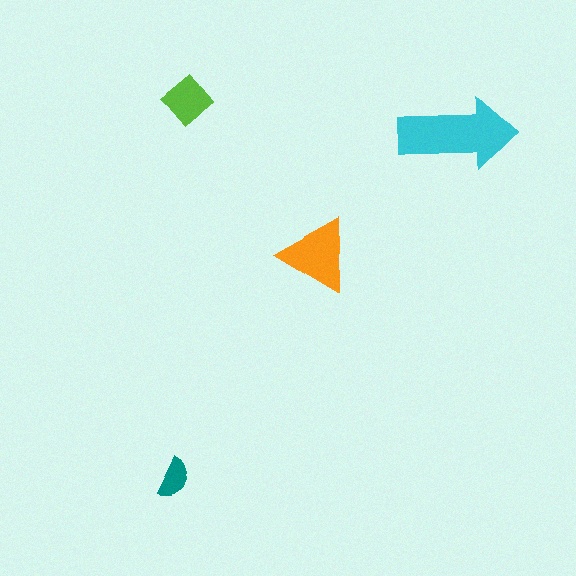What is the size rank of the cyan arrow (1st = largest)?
1st.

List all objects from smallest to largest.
The teal semicircle, the lime diamond, the orange triangle, the cyan arrow.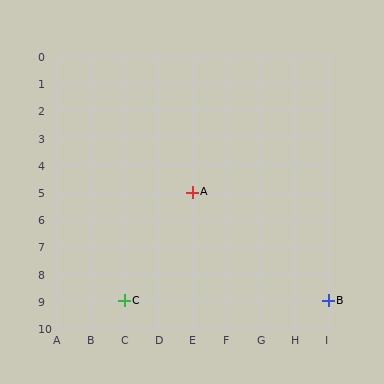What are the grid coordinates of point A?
Point A is at grid coordinates (E, 5).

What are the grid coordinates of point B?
Point B is at grid coordinates (I, 9).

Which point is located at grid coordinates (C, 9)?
Point C is at (C, 9).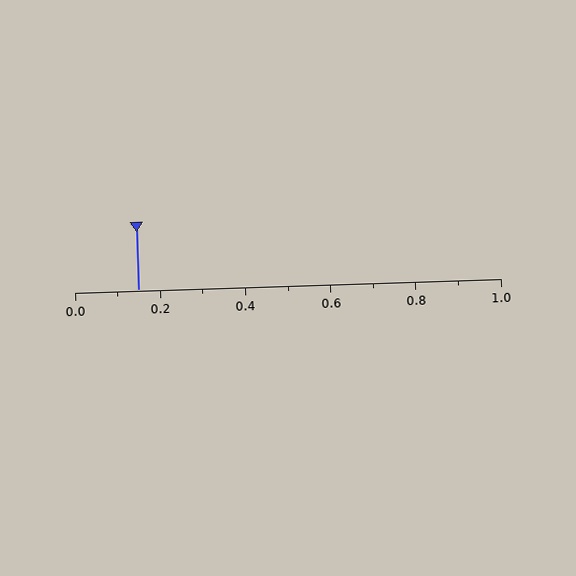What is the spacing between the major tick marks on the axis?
The major ticks are spaced 0.2 apart.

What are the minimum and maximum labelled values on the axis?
The axis runs from 0.0 to 1.0.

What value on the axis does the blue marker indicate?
The marker indicates approximately 0.15.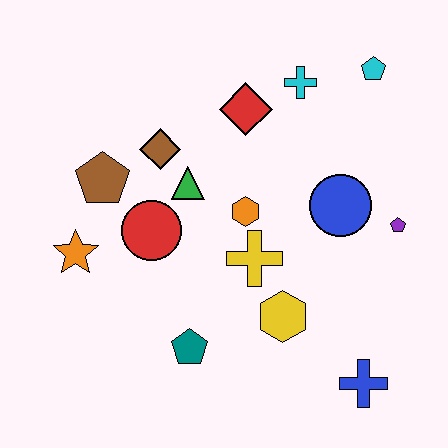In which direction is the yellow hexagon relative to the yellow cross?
The yellow hexagon is below the yellow cross.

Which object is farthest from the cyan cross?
The blue cross is farthest from the cyan cross.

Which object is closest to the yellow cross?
The orange hexagon is closest to the yellow cross.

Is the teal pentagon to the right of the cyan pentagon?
No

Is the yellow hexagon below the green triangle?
Yes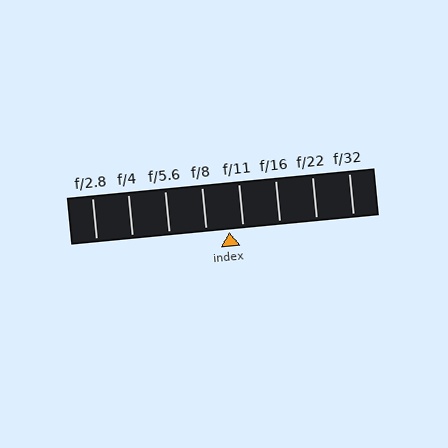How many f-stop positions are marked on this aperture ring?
There are 8 f-stop positions marked.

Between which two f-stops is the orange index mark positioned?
The index mark is between f/8 and f/11.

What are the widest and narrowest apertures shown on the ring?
The widest aperture shown is f/2.8 and the narrowest is f/32.